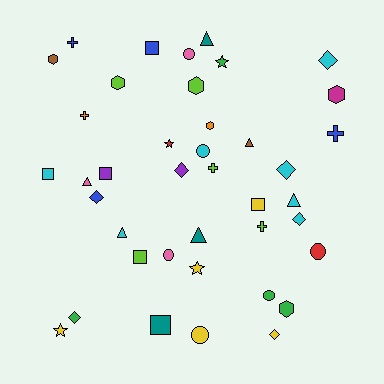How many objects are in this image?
There are 40 objects.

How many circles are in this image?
There are 6 circles.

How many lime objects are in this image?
There are 5 lime objects.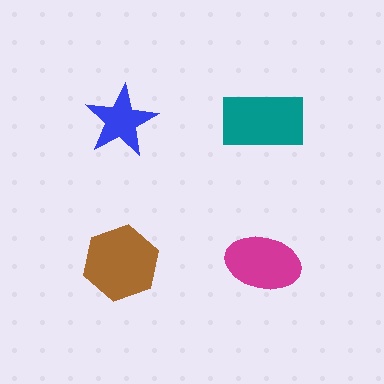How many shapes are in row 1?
2 shapes.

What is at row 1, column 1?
A blue star.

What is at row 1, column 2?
A teal rectangle.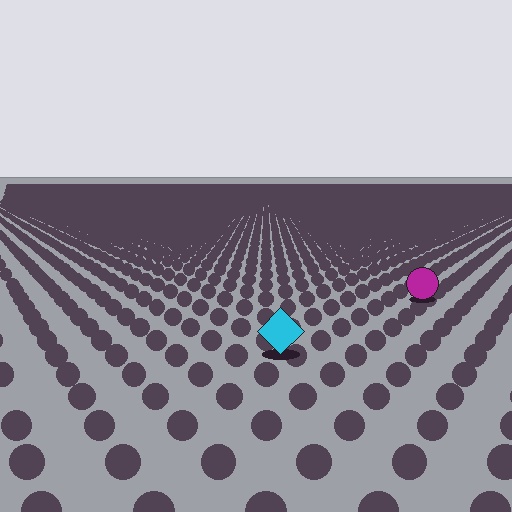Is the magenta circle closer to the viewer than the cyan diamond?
No. The cyan diamond is closer — you can tell from the texture gradient: the ground texture is coarser near it.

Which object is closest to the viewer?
The cyan diamond is closest. The texture marks near it are larger and more spread out.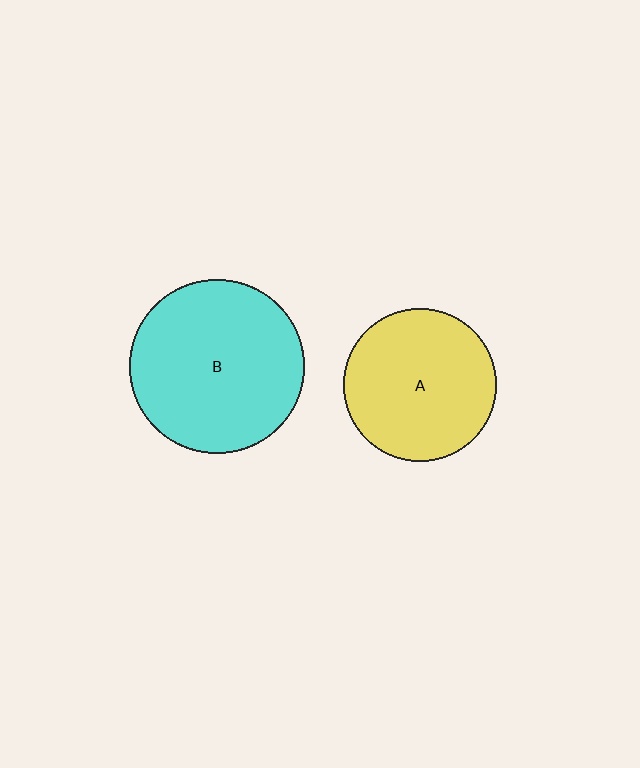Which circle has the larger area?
Circle B (cyan).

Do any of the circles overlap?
No, none of the circles overlap.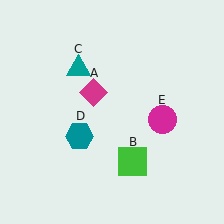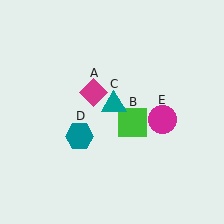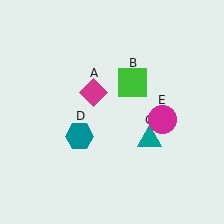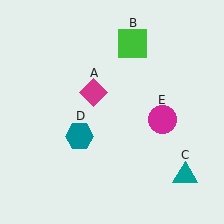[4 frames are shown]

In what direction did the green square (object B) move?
The green square (object B) moved up.